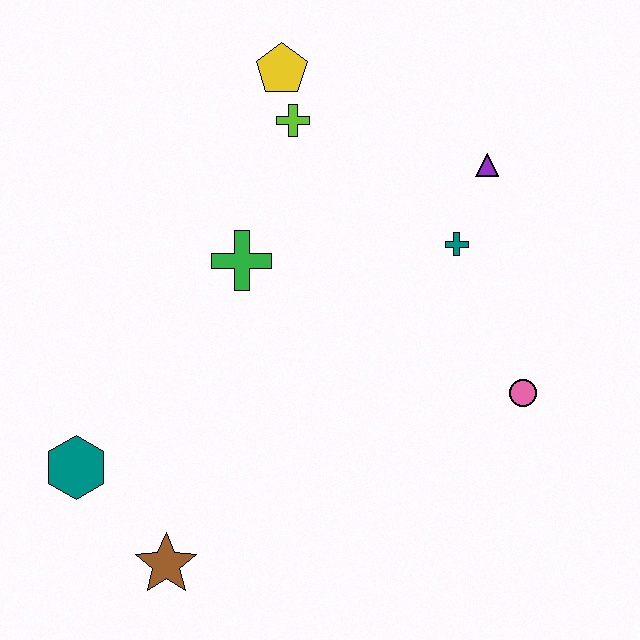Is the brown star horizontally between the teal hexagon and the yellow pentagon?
Yes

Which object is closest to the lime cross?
The yellow pentagon is closest to the lime cross.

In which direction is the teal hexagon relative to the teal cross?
The teal hexagon is to the left of the teal cross.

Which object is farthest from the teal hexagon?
The purple triangle is farthest from the teal hexagon.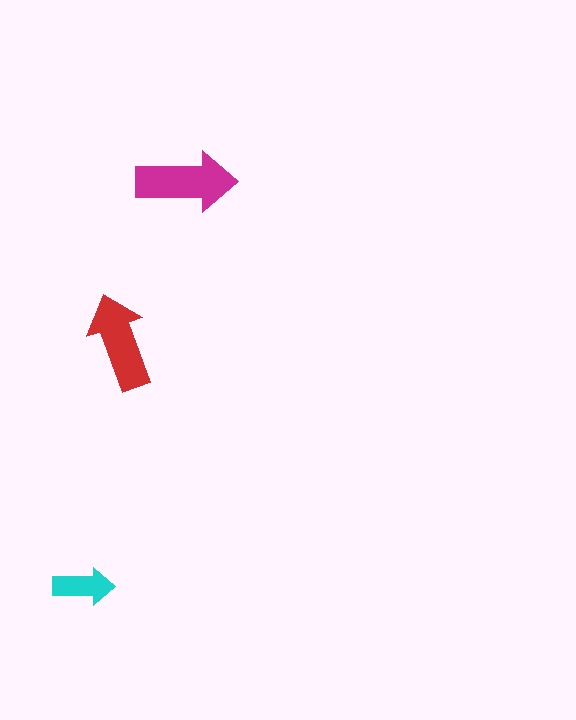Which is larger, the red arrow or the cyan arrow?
The red one.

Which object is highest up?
The magenta arrow is topmost.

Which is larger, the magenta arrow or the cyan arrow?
The magenta one.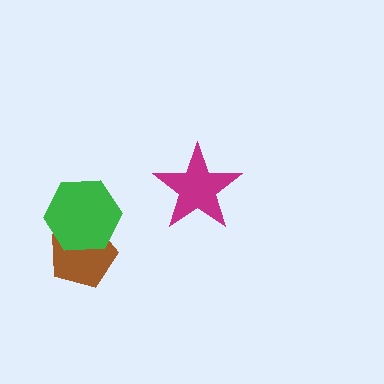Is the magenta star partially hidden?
No, no other shape covers it.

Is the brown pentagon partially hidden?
Yes, it is partially covered by another shape.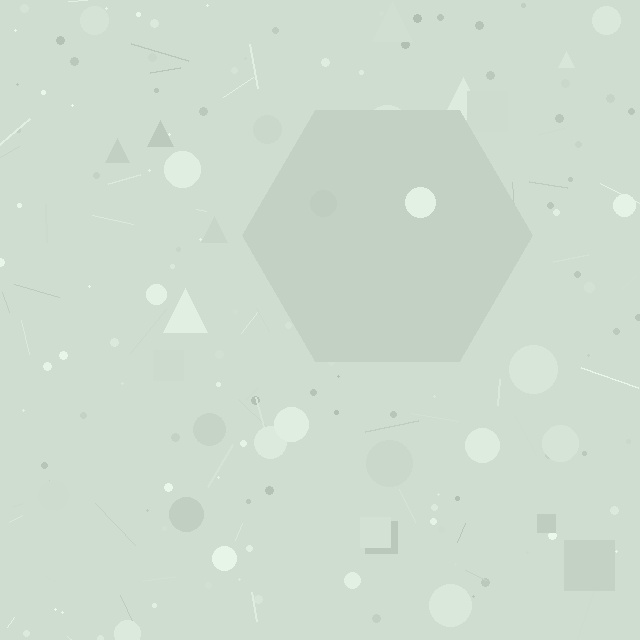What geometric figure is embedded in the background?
A hexagon is embedded in the background.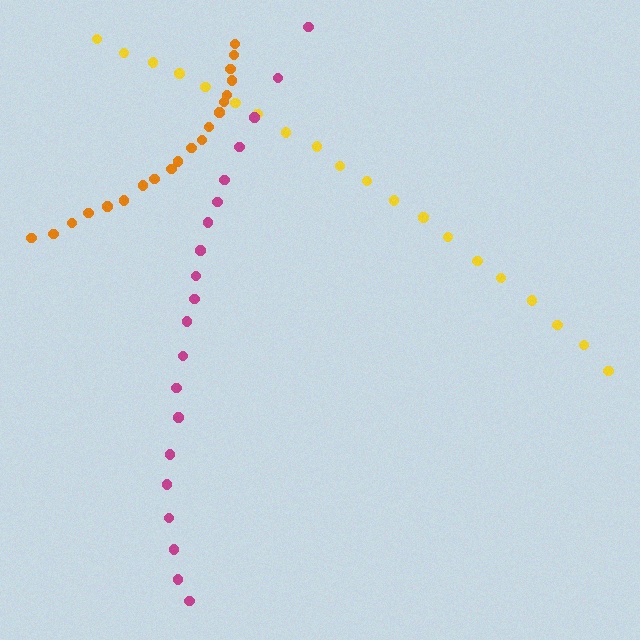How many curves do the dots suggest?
There are 3 distinct paths.